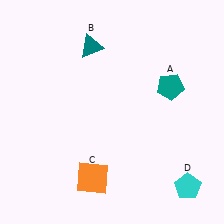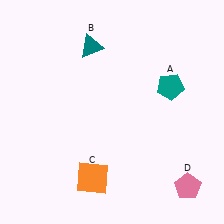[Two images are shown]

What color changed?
The pentagon (D) changed from cyan in Image 1 to pink in Image 2.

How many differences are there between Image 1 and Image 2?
There is 1 difference between the two images.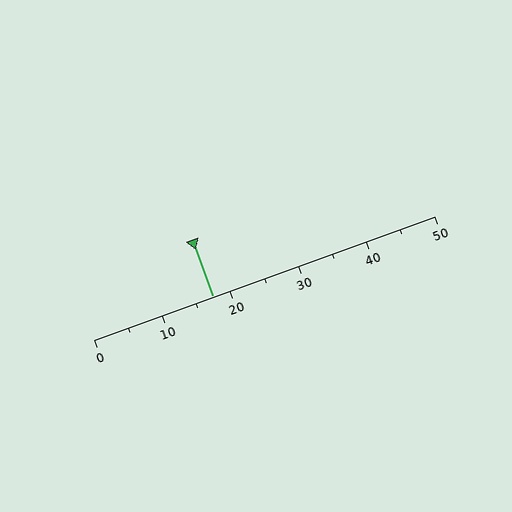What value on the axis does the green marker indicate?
The marker indicates approximately 17.5.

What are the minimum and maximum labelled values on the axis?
The axis runs from 0 to 50.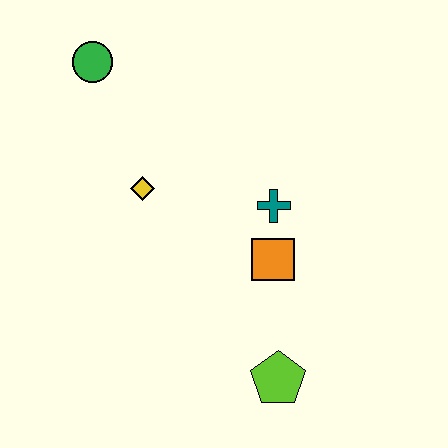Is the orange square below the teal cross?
Yes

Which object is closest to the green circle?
The yellow diamond is closest to the green circle.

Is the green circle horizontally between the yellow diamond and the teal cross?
No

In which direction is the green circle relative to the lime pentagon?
The green circle is above the lime pentagon.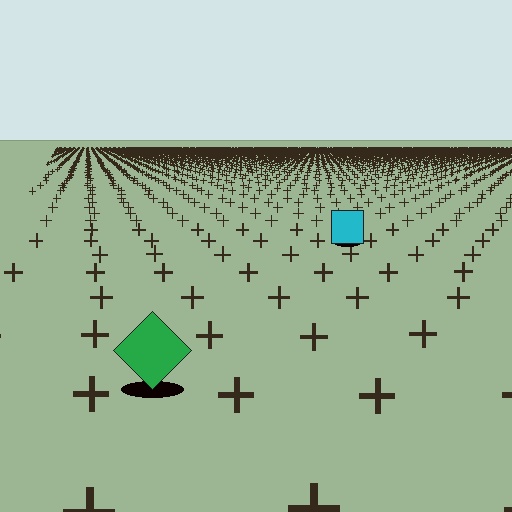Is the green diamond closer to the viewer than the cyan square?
Yes. The green diamond is closer — you can tell from the texture gradient: the ground texture is coarser near it.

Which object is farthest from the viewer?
The cyan square is farthest from the viewer. It appears smaller and the ground texture around it is denser.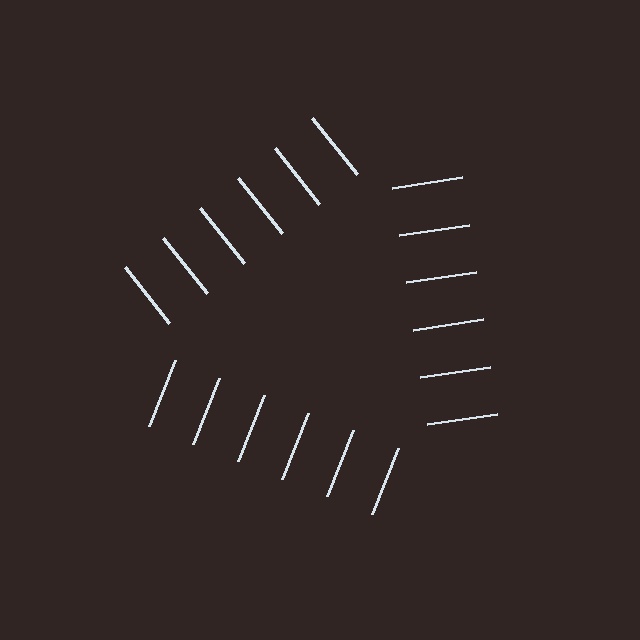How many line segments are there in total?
18 — 6 along each of the 3 edges.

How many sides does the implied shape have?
3 sides — the line-ends trace a triangle.